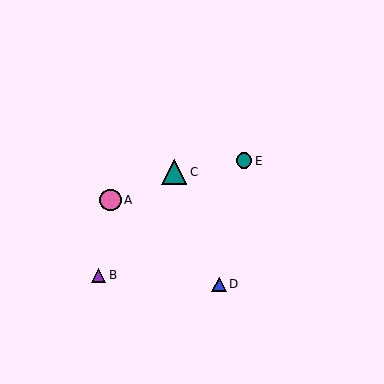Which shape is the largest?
The teal triangle (labeled C) is the largest.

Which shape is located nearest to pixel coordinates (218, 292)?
The blue triangle (labeled D) at (219, 284) is nearest to that location.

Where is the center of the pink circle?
The center of the pink circle is at (111, 200).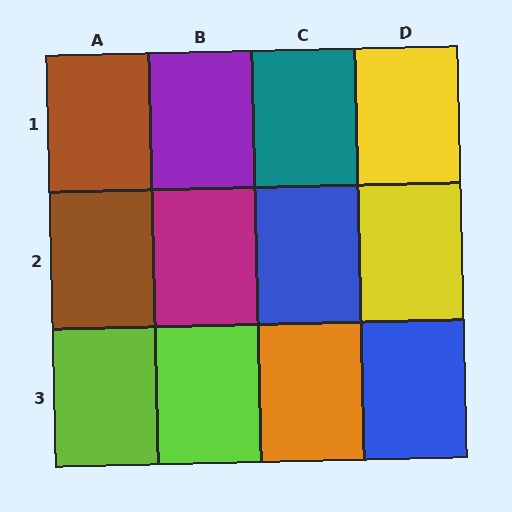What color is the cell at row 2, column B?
Magenta.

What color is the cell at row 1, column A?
Brown.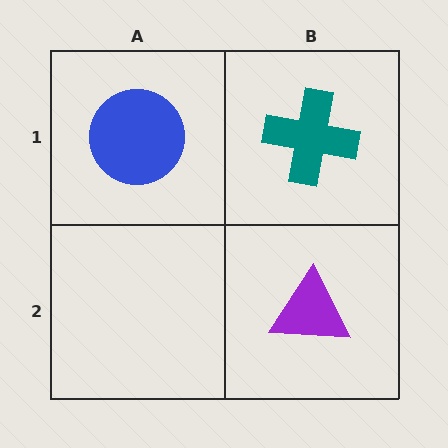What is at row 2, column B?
A purple triangle.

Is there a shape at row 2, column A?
No, that cell is empty.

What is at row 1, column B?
A teal cross.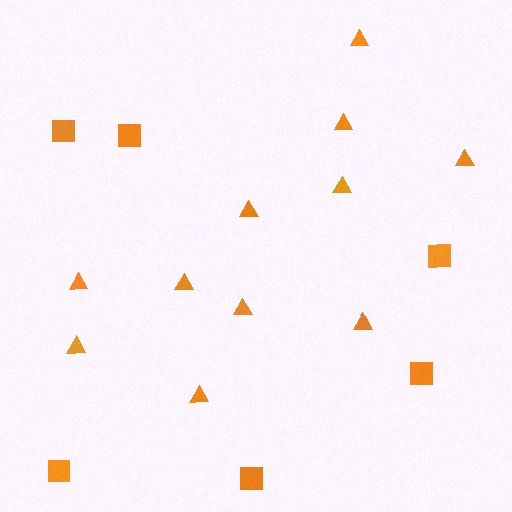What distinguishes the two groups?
There are 2 groups: one group of triangles (11) and one group of squares (6).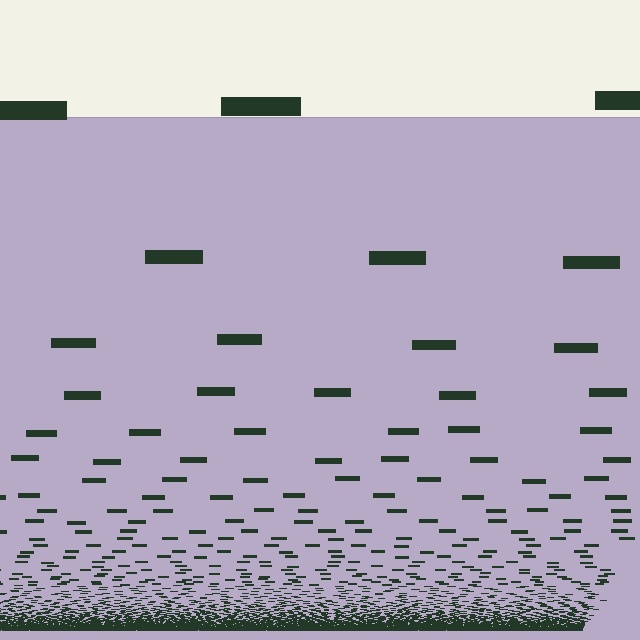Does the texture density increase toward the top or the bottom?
Density increases toward the bottom.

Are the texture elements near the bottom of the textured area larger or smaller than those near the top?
Smaller. The gradient is inverted — elements near the bottom are smaller and denser.